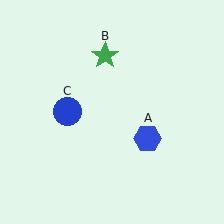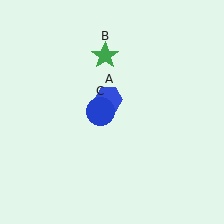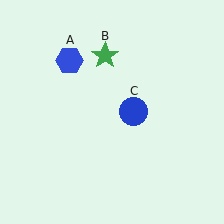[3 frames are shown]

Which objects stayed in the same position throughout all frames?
Green star (object B) remained stationary.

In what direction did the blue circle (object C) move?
The blue circle (object C) moved right.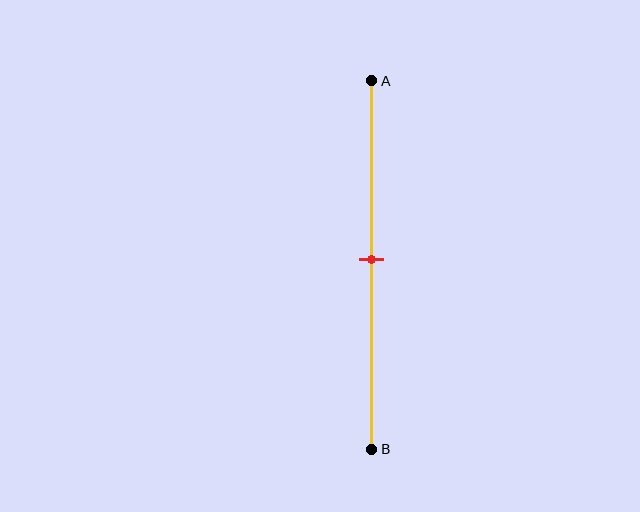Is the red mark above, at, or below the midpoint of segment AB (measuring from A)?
The red mark is approximately at the midpoint of segment AB.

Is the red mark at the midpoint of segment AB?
Yes, the mark is approximately at the midpoint.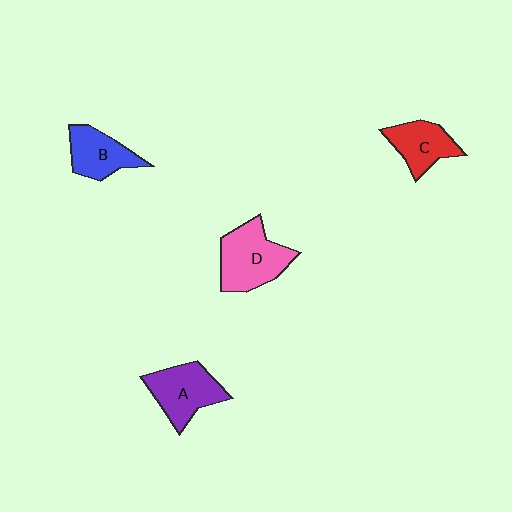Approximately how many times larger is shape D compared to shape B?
Approximately 1.4 times.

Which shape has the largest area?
Shape D (pink).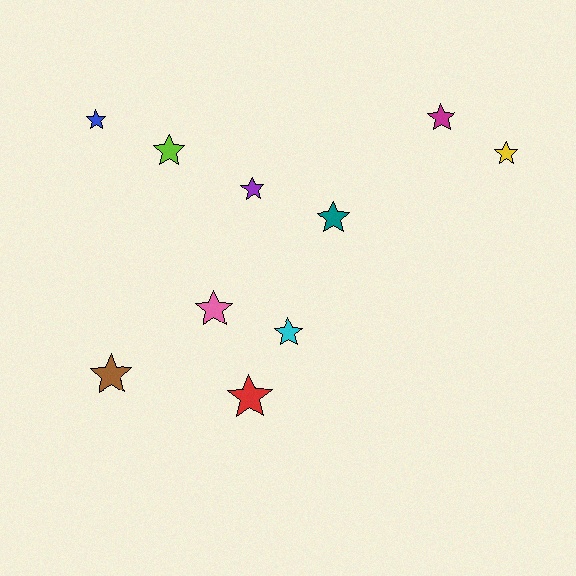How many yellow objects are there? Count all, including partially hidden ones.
There is 1 yellow object.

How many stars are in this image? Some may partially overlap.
There are 10 stars.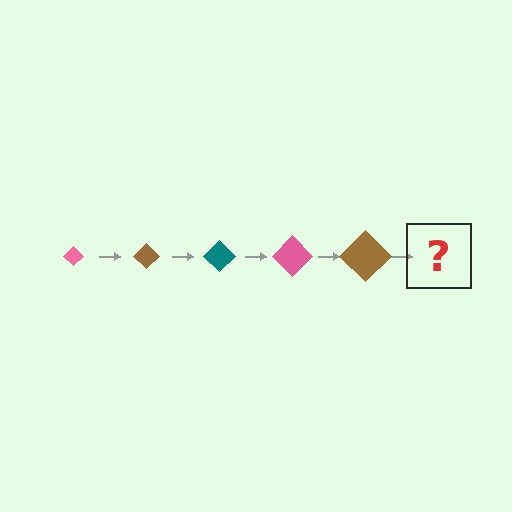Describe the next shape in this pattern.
It should be a teal diamond, larger than the previous one.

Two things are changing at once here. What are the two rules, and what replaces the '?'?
The two rules are that the diamond grows larger each step and the color cycles through pink, brown, and teal. The '?' should be a teal diamond, larger than the previous one.